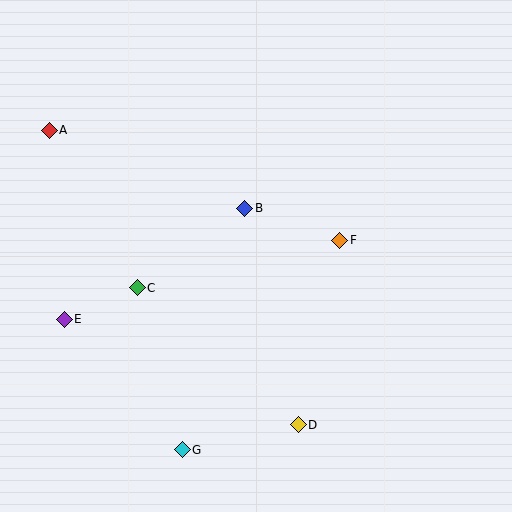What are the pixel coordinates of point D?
Point D is at (298, 425).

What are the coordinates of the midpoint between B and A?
The midpoint between B and A is at (147, 169).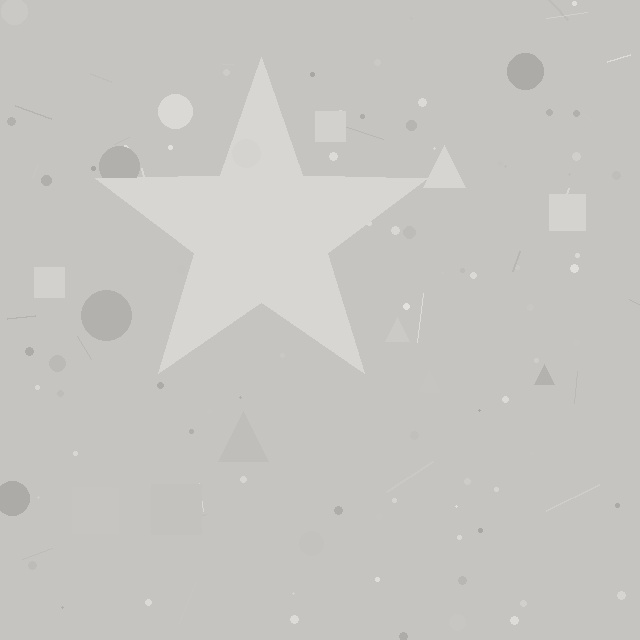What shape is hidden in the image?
A star is hidden in the image.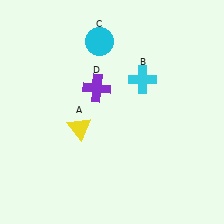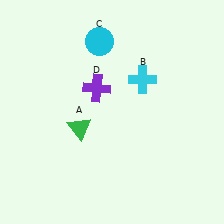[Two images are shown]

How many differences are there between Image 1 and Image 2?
There is 1 difference between the two images.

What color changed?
The triangle (A) changed from yellow in Image 1 to green in Image 2.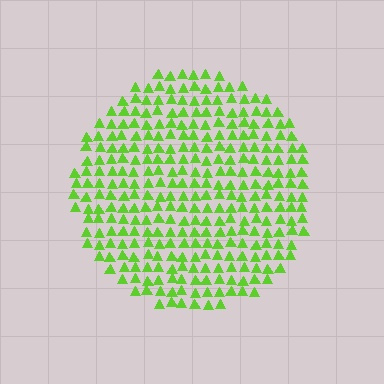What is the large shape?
The large shape is a circle.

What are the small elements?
The small elements are triangles.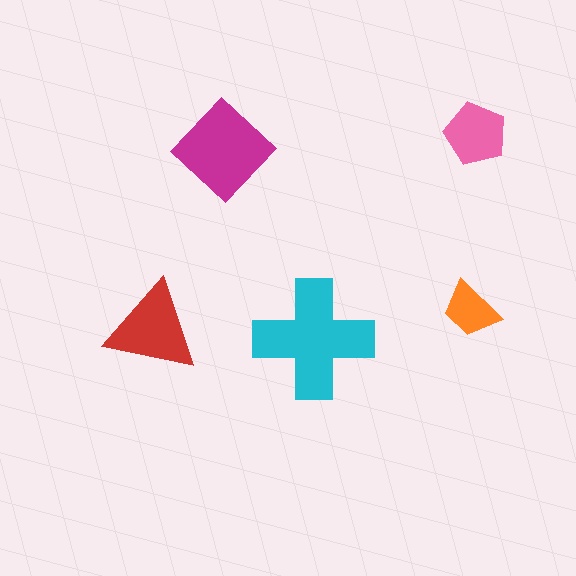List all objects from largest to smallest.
The cyan cross, the magenta diamond, the red triangle, the pink pentagon, the orange trapezoid.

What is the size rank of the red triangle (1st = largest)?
3rd.